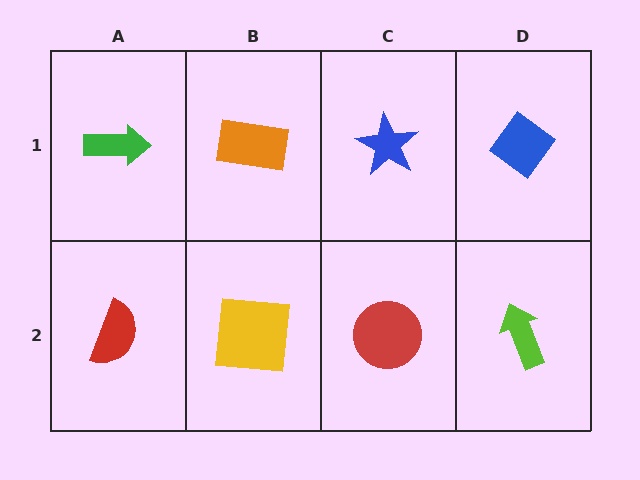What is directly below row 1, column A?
A red semicircle.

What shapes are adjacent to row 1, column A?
A red semicircle (row 2, column A), an orange rectangle (row 1, column B).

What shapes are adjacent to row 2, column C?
A blue star (row 1, column C), a yellow square (row 2, column B), a lime arrow (row 2, column D).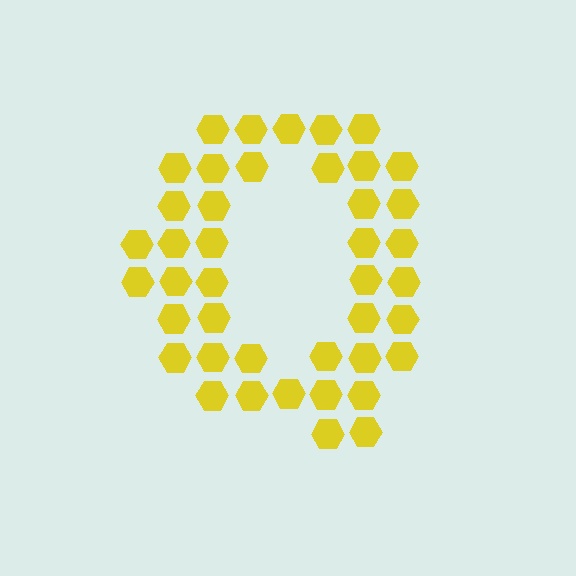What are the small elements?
The small elements are hexagons.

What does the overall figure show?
The overall figure shows the letter Q.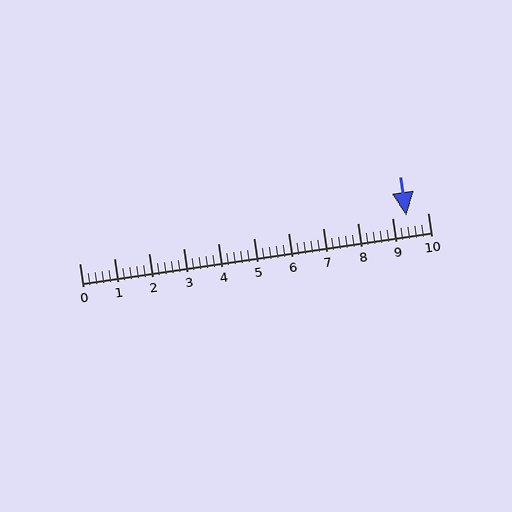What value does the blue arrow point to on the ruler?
The blue arrow points to approximately 9.4.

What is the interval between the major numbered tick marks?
The major tick marks are spaced 1 units apart.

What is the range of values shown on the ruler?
The ruler shows values from 0 to 10.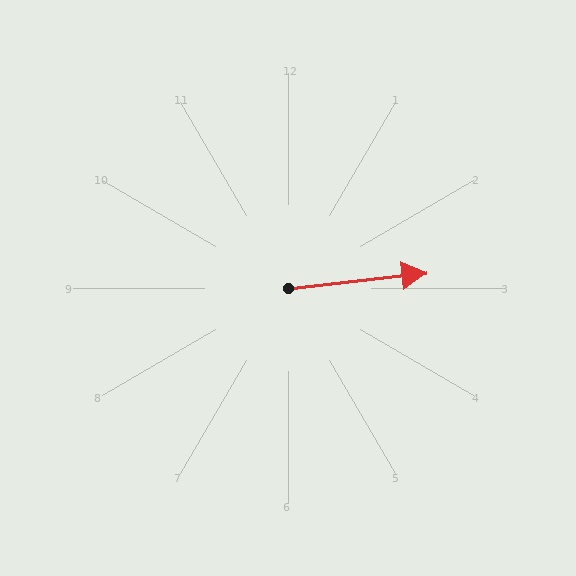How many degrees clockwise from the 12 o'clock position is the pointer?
Approximately 84 degrees.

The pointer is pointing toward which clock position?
Roughly 3 o'clock.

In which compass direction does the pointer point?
East.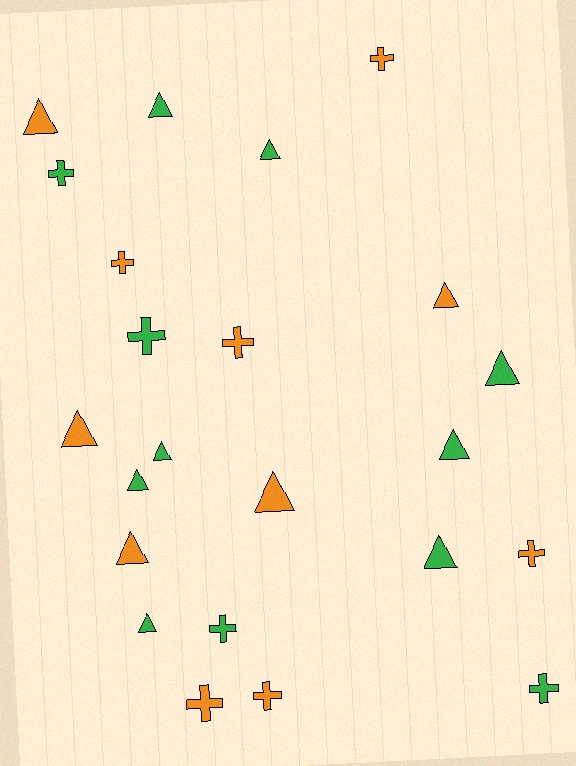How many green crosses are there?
There are 4 green crosses.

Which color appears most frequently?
Green, with 12 objects.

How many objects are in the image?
There are 23 objects.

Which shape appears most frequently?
Triangle, with 13 objects.